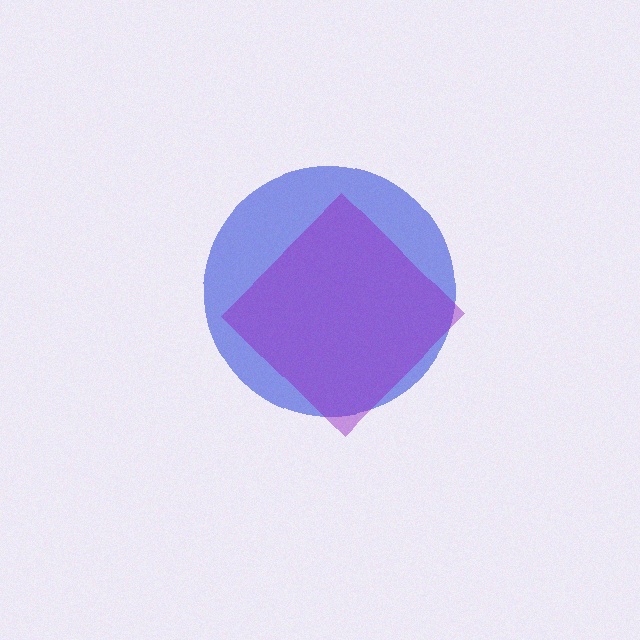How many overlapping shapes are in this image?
There are 2 overlapping shapes in the image.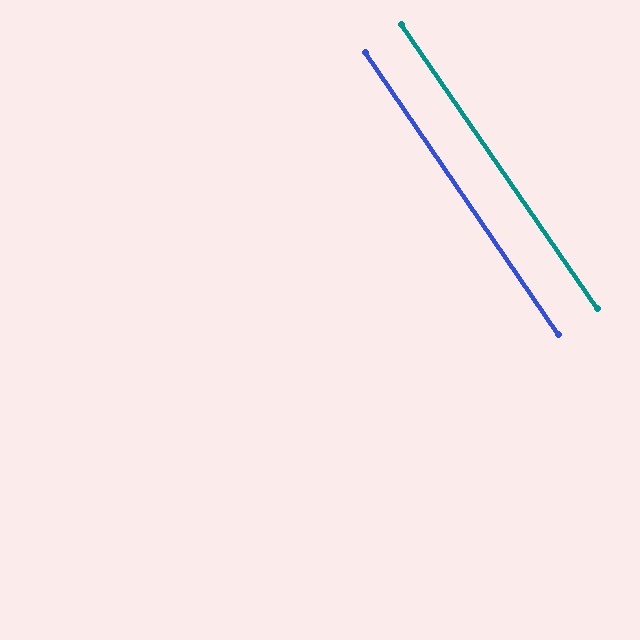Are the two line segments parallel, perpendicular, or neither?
Parallel — their directions differ by only 0.3°.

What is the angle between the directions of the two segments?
Approximately 0 degrees.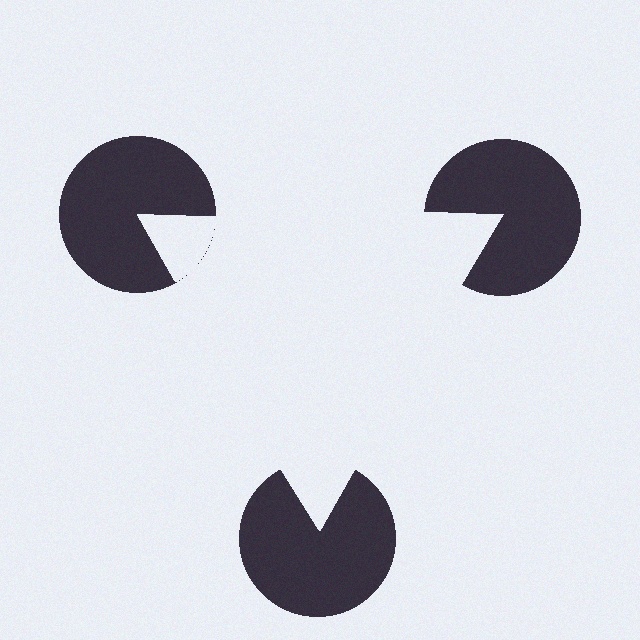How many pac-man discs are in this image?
There are 3 — one at each vertex of the illusory triangle.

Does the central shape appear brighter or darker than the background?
It typically appears slightly brighter than the background, even though no actual brightness change is drawn.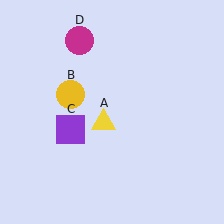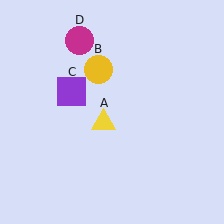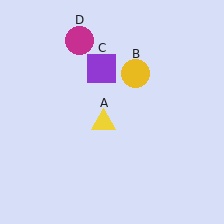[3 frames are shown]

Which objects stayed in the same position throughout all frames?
Yellow triangle (object A) and magenta circle (object D) remained stationary.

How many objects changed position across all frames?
2 objects changed position: yellow circle (object B), purple square (object C).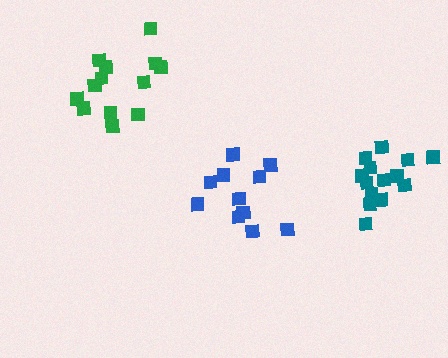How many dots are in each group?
Group 1: 14 dots, Group 2: 11 dots, Group 3: 14 dots (39 total).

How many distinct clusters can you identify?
There are 3 distinct clusters.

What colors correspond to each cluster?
The clusters are colored: green, blue, teal.